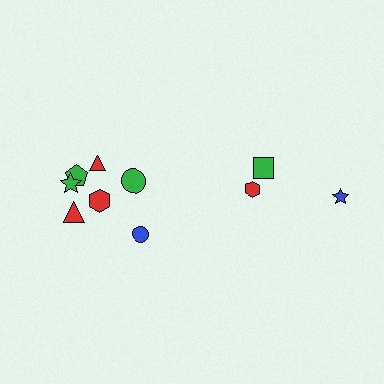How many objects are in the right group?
There are 3 objects.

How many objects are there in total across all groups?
There are 10 objects.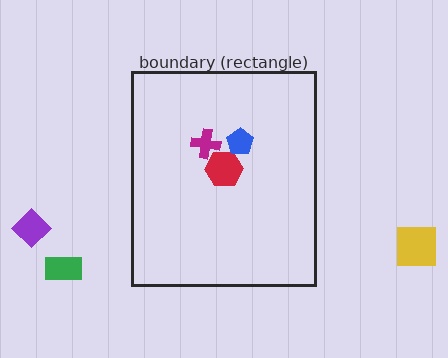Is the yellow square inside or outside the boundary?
Outside.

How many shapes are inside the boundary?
3 inside, 3 outside.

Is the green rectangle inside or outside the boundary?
Outside.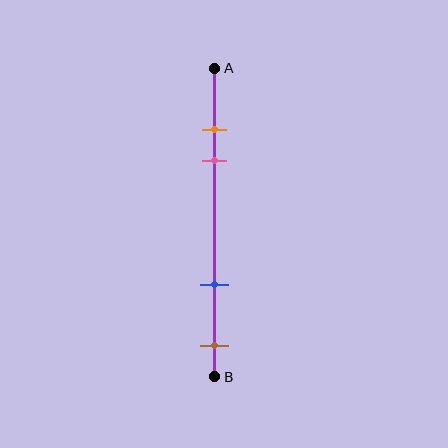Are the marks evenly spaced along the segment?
No, the marks are not evenly spaced.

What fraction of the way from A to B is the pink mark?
The pink mark is approximately 30% (0.3) of the way from A to B.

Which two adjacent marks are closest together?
The orange and pink marks are the closest adjacent pair.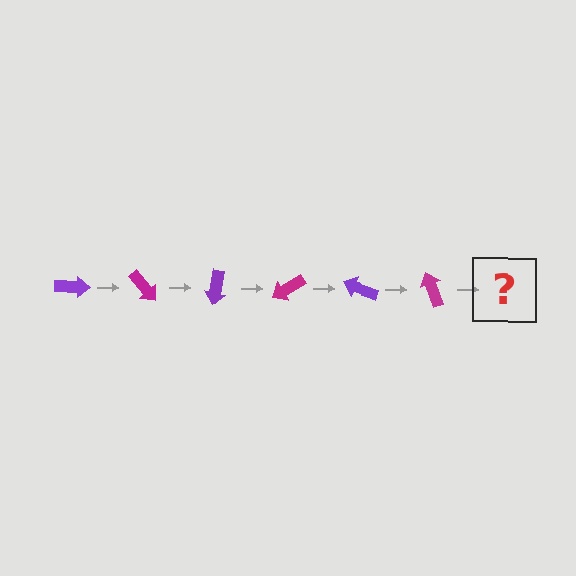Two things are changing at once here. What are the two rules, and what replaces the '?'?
The two rules are that it rotates 50 degrees each step and the color cycles through purple and magenta. The '?' should be a purple arrow, rotated 300 degrees from the start.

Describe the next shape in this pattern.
It should be a purple arrow, rotated 300 degrees from the start.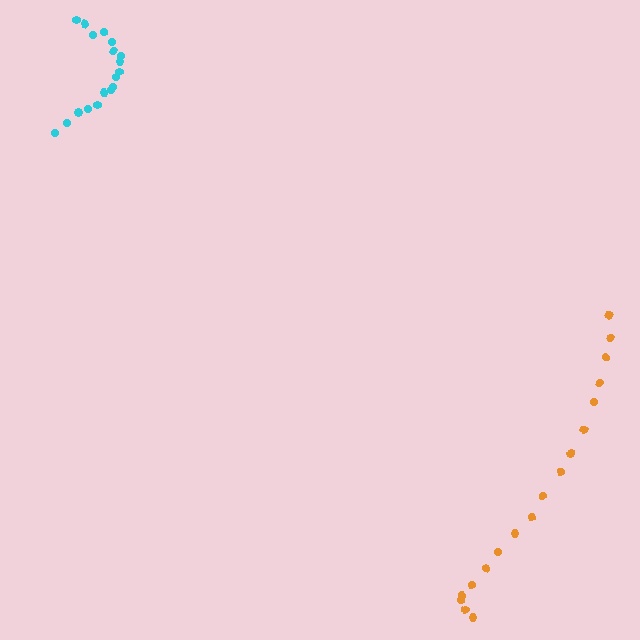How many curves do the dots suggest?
There are 2 distinct paths.